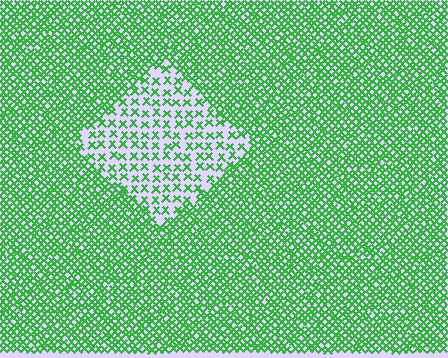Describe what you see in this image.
The image contains small green elements arranged at two different densities. A diamond-shaped region is visible where the elements are less densely packed than the surrounding area.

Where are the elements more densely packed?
The elements are more densely packed outside the diamond boundary.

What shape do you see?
I see a diamond.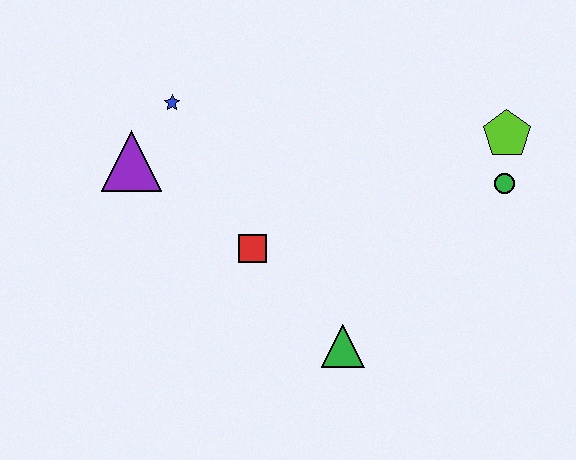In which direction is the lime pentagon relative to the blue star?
The lime pentagon is to the right of the blue star.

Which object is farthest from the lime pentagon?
The purple triangle is farthest from the lime pentagon.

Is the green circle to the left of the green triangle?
No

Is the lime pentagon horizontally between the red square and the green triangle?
No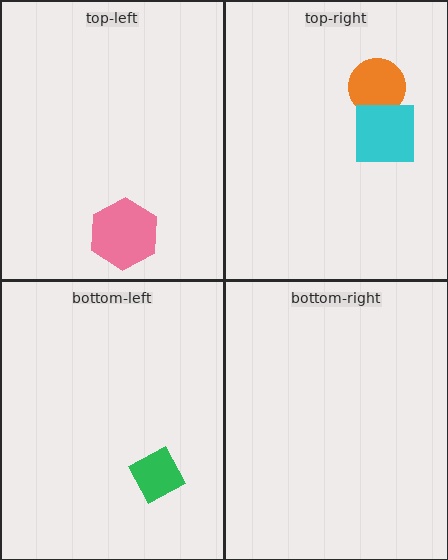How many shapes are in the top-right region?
2.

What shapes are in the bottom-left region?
The green diamond.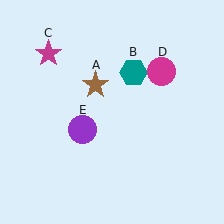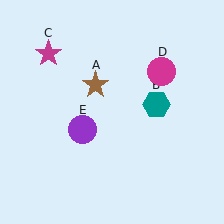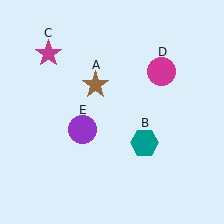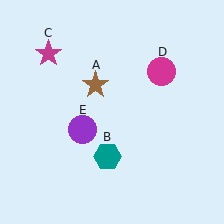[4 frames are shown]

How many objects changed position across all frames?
1 object changed position: teal hexagon (object B).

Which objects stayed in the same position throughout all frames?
Brown star (object A) and magenta star (object C) and magenta circle (object D) and purple circle (object E) remained stationary.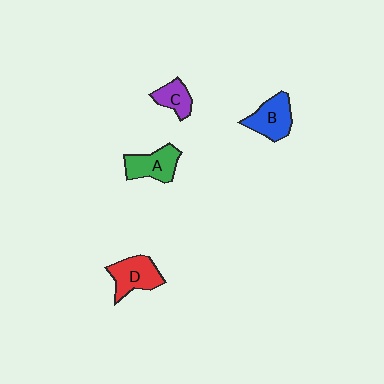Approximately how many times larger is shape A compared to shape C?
Approximately 1.5 times.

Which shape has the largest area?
Shape D (red).